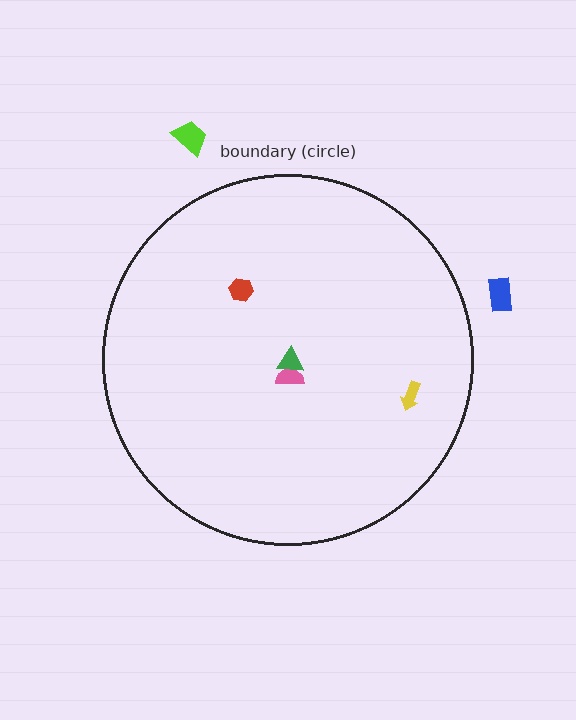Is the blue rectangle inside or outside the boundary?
Outside.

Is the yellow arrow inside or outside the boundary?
Inside.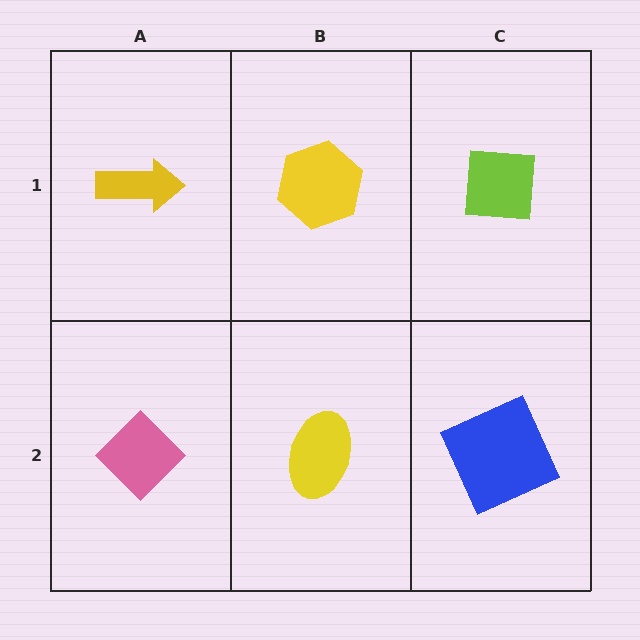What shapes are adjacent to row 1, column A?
A pink diamond (row 2, column A), a yellow hexagon (row 1, column B).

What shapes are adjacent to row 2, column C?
A lime square (row 1, column C), a yellow ellipse (row 2, column B).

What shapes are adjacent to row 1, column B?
A yellow ellipse (row 2, column B), a yellow arrow (row 1, column A), a lime square (row 1, column C).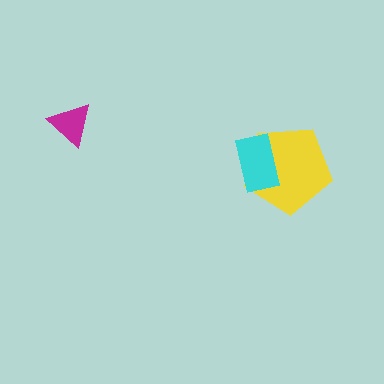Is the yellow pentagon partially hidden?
Yes, it is partially covered by another shape.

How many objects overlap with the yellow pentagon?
1 object overlaps with the yellow pentagon.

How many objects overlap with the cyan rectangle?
1 object overlaps with the cyan rectangle.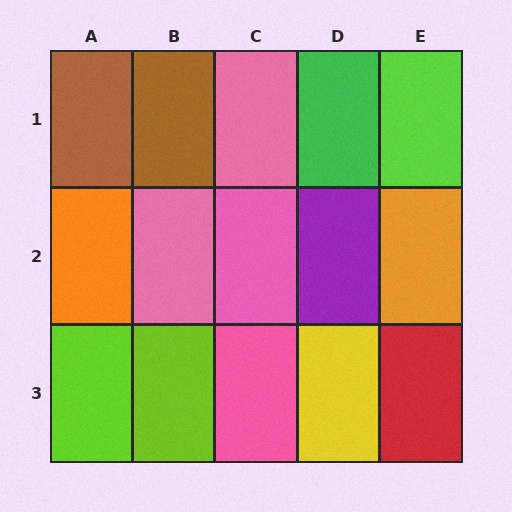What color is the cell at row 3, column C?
Pink.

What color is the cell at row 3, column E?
Red.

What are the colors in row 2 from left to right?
Orange, pink, pink, purple, orange.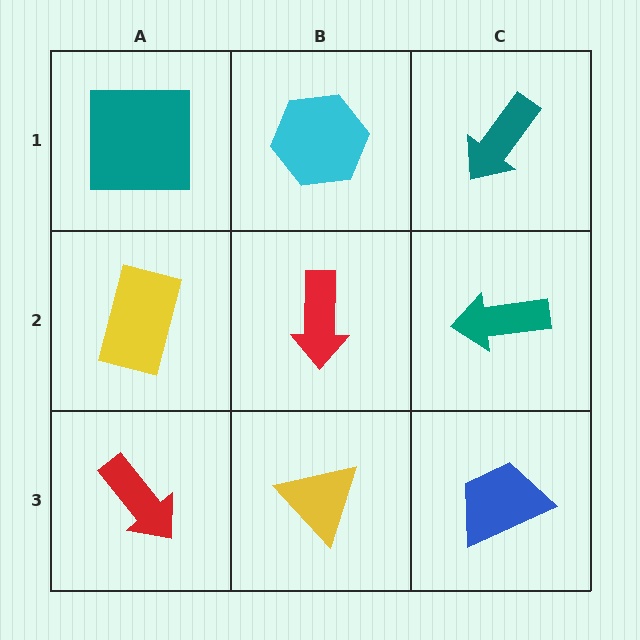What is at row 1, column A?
A teal square.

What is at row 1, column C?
A teal arrow.